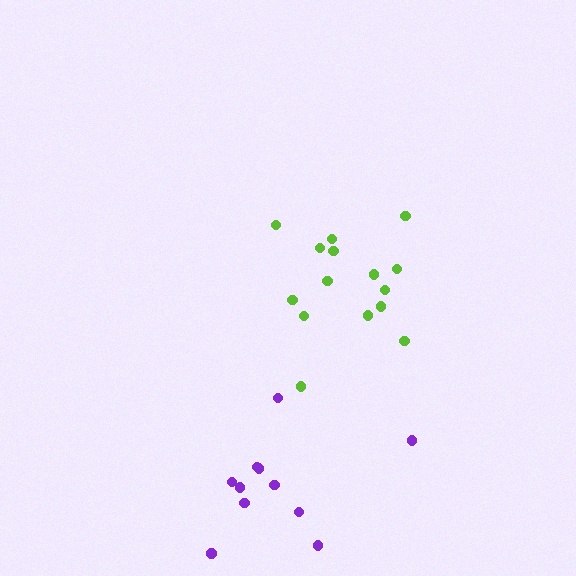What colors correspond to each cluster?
The clusters are colored: lime, purple.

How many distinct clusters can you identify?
There are 2 distinct clusters.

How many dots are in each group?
Group 1: 15 dots, Group 2: 11 dots (26 total).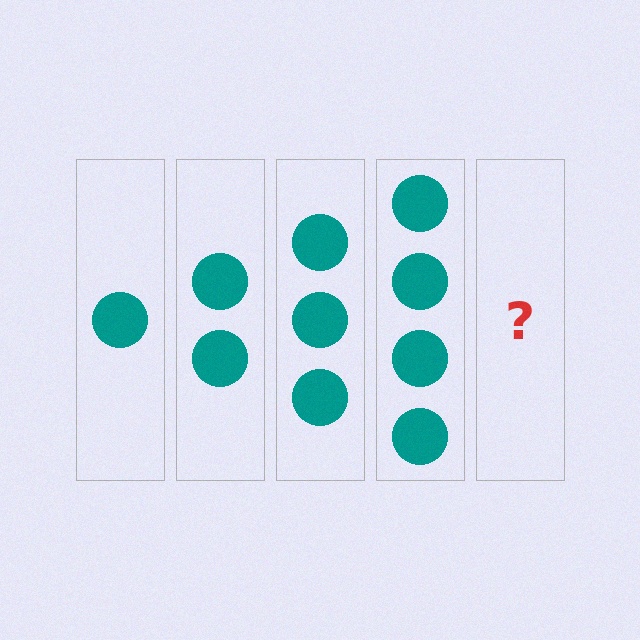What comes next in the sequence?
The next element should be 5 circles.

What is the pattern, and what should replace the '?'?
The pattern is that each step adds one more circle. The '?' should be 5 circles.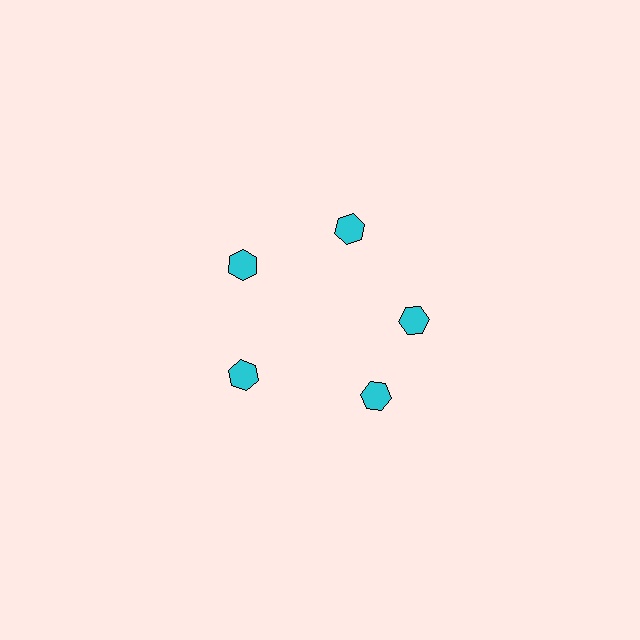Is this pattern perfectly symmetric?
No. The 5 cyan hexagons are arranged in a ring, but one element near the 5 o'clock position is rotated out of alignment along the ring, breaking the 5-fold rotational symmetry.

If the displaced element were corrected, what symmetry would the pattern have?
It would have 5-fold rotational symmetry — the pattern would map onto itself every 72 degrees.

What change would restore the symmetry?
The symmetry would be restored by rotating it back into even spacing with its neighbors so that all 5 hexagons sit at equal angles and equal distance from the center.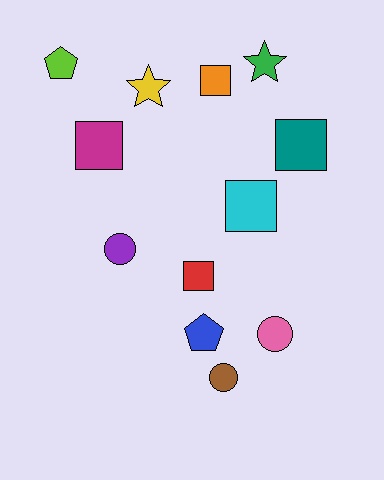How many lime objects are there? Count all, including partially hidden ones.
There is 1 lime object.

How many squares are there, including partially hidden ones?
There are 5 squares.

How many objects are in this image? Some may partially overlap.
There are 12 objects.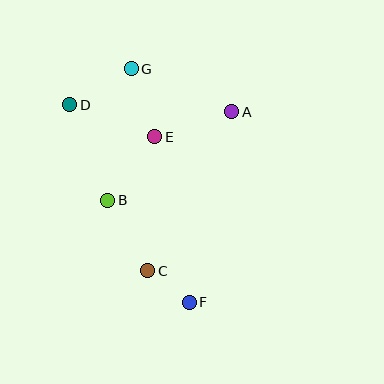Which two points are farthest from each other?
Points F and G are farthest from each other.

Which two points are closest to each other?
Points C and F are closest to each other.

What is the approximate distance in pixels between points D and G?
The distance between D and G is approximately 71 pixels.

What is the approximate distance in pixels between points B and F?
The distance between B and F is approximately 130 pixels.